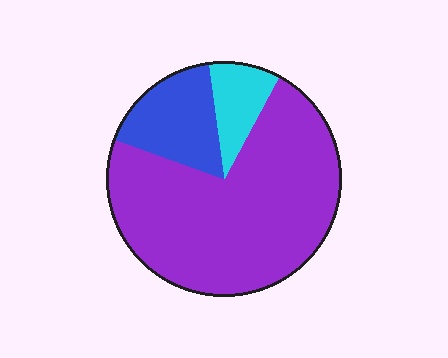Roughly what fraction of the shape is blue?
Blue covers about 20% of the shape.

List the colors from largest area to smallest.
From largest to smallest: purple, blue, cyan.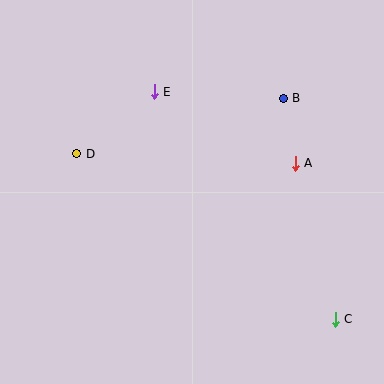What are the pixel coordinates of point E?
Point E is at (154, 92).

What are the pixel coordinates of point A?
Point A is at (295, 163).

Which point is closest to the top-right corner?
Point B is closest to the top-right corner.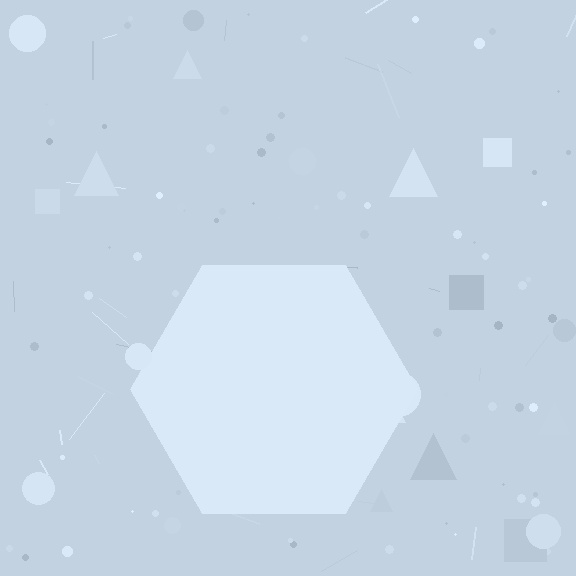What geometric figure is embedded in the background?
A hexagon is embedded in the background.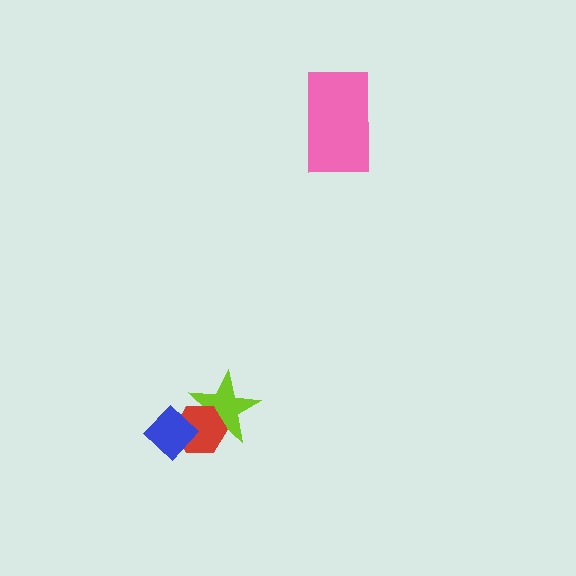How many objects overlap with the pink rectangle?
0 objects overlap with the pink rectangle.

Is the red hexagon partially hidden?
Yes, it is partially covered by another shape.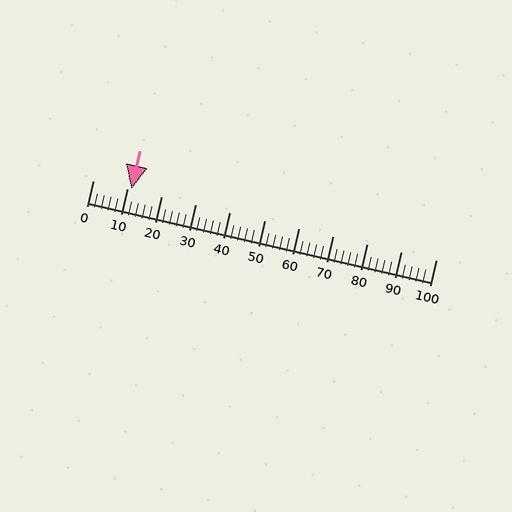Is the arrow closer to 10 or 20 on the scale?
The arrow is closer to 10.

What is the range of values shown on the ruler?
The ruler shows values from 0 to 100.